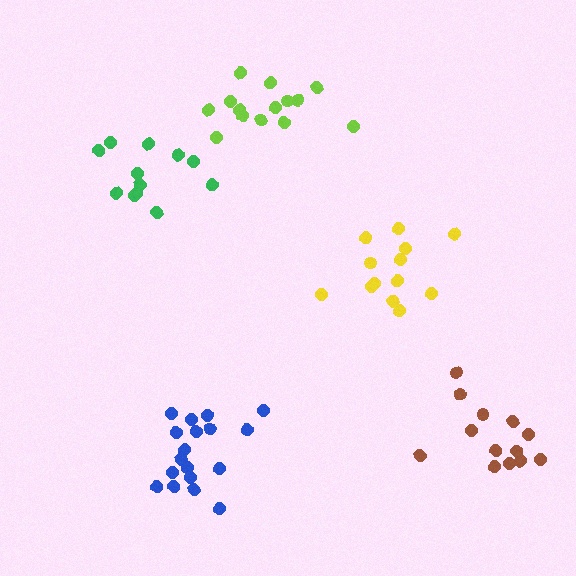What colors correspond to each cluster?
The clusters are colored: lime, blue, yellow, green, brown.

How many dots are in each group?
Group 1: 14 dots, Group 2: 18 dots, Group 3: 13 dots, Group 4: 12 dots, Group 5: 13 dots (70 total).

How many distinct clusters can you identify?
There are 5 distinct clusters.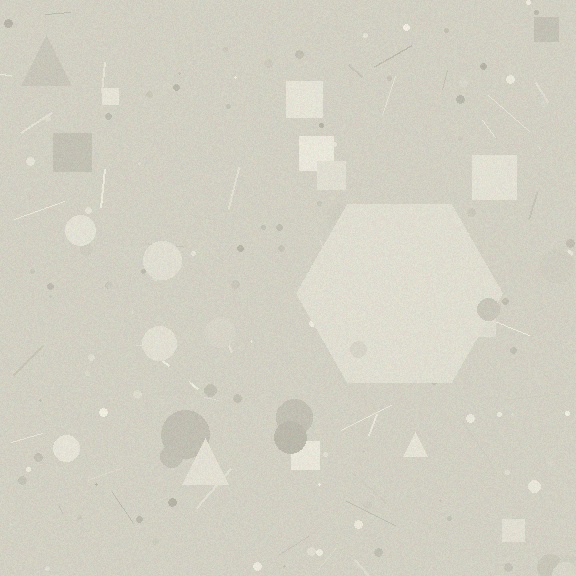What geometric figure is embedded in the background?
A hexagon is embedded in the background.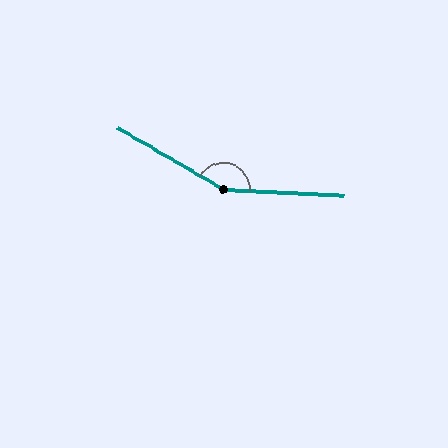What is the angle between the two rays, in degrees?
Approximately 153 degrees.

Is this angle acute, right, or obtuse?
It is obtuse.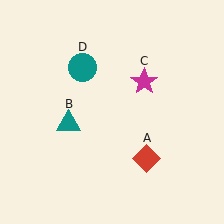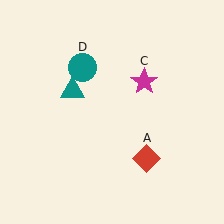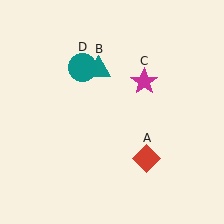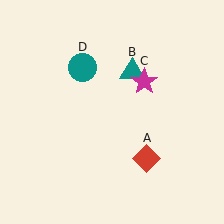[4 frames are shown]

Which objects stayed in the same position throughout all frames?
Red diamond (object A) and magenta star (object C) and teal circle (object D) remained stationary.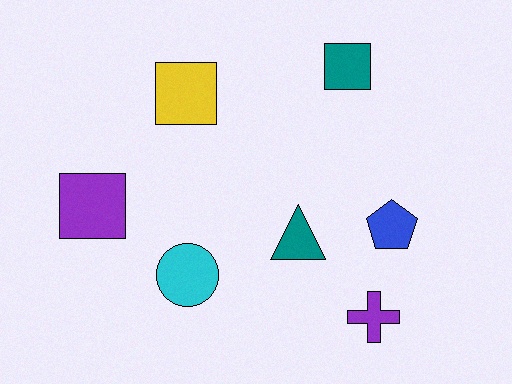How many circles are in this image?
There is 1 circle.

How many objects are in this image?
There are 7 objects.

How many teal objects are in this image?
There are 2 teal objects.